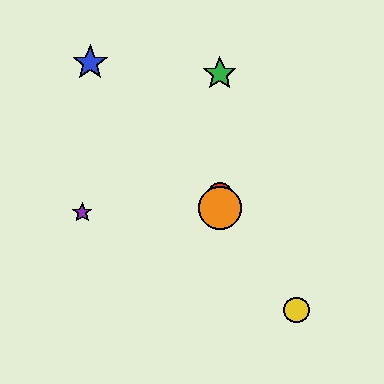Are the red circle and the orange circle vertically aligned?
Yes, both are at x≈220.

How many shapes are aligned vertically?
3 shapes (the red circle, the green star, the orange circle) are aligned vertically.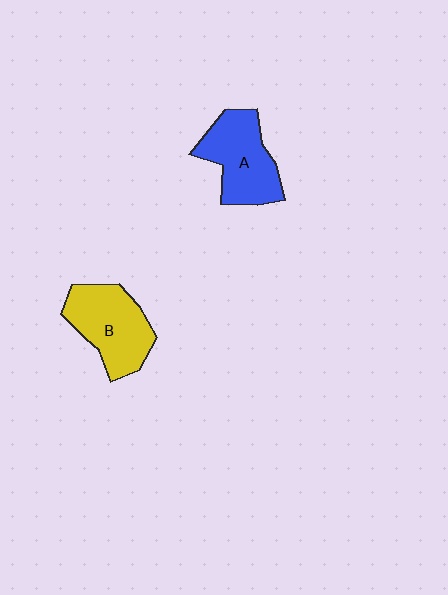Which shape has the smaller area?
Shape A (blue).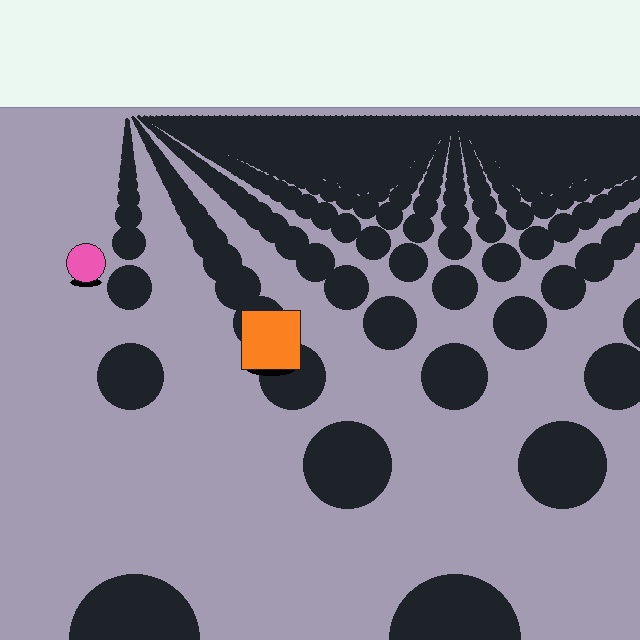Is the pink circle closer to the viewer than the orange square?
No. The orange square is closer — you can tell from the texture gradient: the ground texture is coarser near it.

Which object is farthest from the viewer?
The pink circle is farthest from the viewer. It appears smaller and the ground texture around it is denser.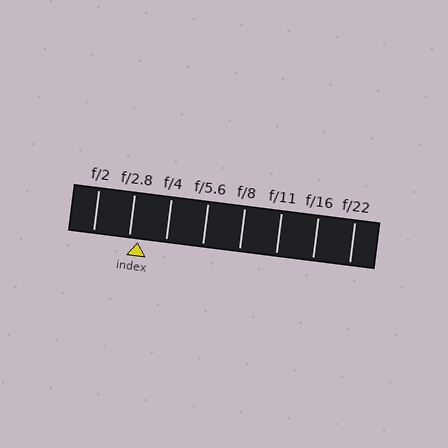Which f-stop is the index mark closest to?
The index mark is closest to f/2.8.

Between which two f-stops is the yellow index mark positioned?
The index mark is between f/2.8 and f/4.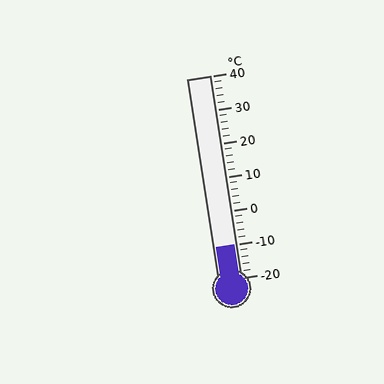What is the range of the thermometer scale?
The thermometer scale ranges from -20°C to 40°C.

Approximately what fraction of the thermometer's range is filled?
The thermometer is filled to approximately 15% of its range.